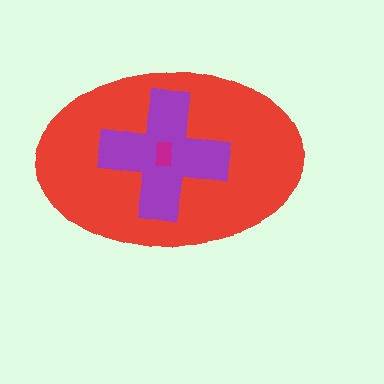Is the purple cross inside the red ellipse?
Yes.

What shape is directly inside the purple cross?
The magenta rectangle.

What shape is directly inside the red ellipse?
The purple cross.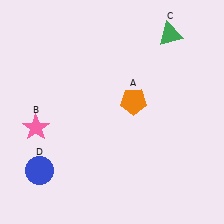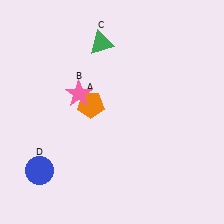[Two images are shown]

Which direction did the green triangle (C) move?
The green triangle (C) moved left.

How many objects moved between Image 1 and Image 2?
3 objects moved between the two images.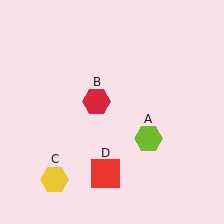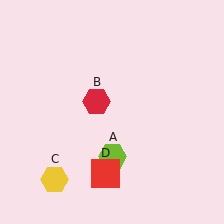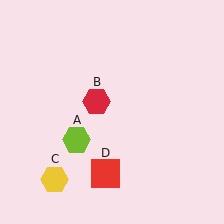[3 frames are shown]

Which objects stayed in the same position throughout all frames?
Red hexagon (object B) and yellow hexagon (object C) and red square (object D) remained stationary.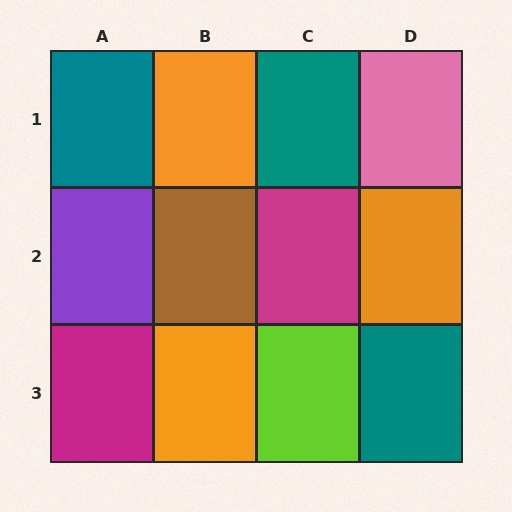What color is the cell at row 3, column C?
Lime.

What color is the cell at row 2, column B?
Brown.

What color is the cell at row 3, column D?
Teal.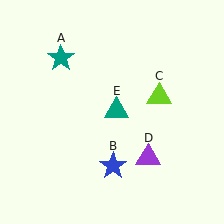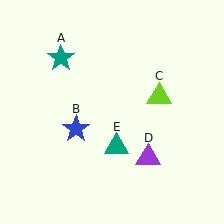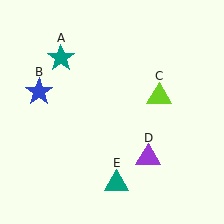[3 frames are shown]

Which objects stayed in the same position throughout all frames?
Teal star (object A) and lime triangle (object C) and purple triangle (object D) remained stationary.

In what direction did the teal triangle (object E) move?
The teal triangle (object E) moved down.